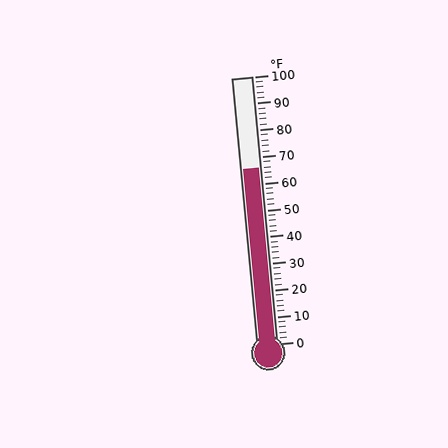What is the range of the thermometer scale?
The thermometer scale ranges from 0°F to 100°F.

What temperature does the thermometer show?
The thermometer shows approximately 66°F.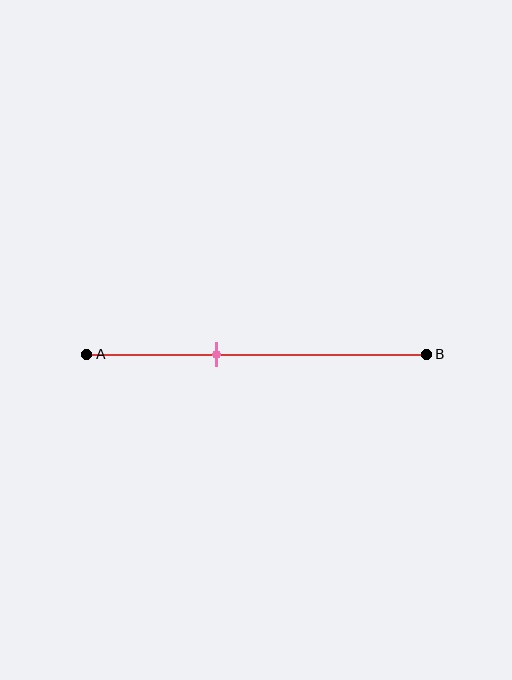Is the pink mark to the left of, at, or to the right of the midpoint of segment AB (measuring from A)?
The pink mark is to the left of the midpoint of segment AB.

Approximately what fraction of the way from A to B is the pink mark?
The pink mark is approximately 40% of the way from A to B.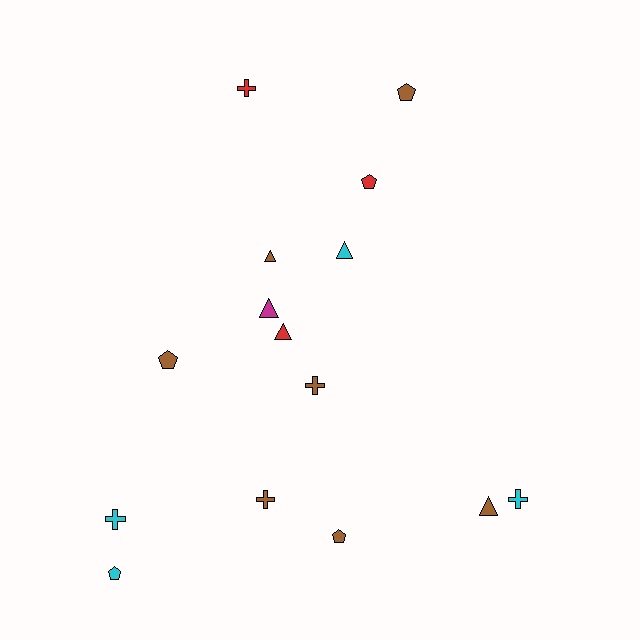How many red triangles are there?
There is 1 red triangle.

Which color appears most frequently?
Brown, with 7 objects.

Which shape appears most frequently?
Cross, with 5 objects.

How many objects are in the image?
There are 15 objects.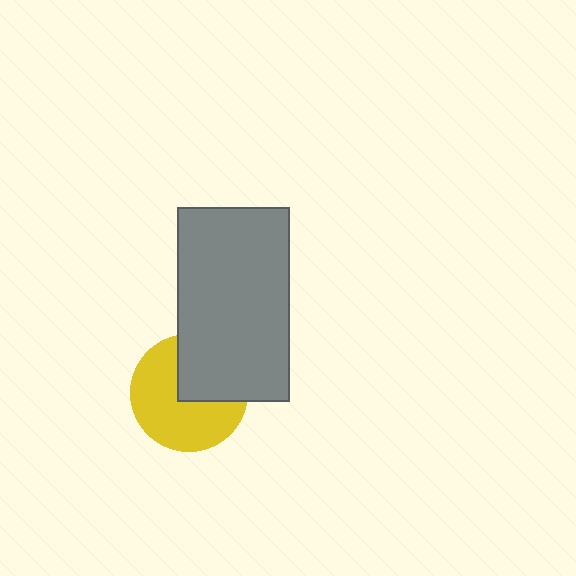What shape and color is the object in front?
The object in front is a gray rectangle.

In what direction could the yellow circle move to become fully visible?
The yellow circle could move toward the lower-left. That would shift it out from behind the gray rectangle entirely.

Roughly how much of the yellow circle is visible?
About half of it is visible (roughly 63%).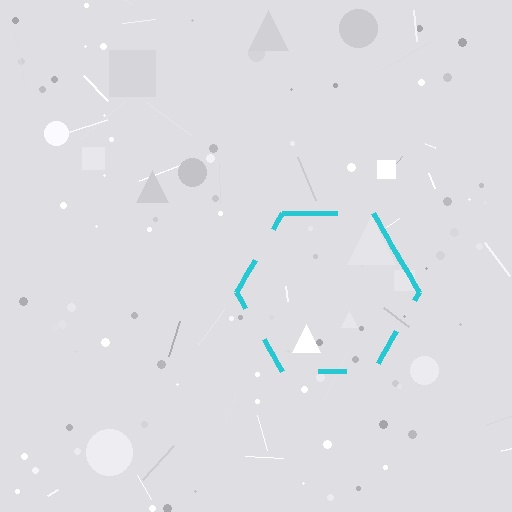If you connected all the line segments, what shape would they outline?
They would outline a hexagon.